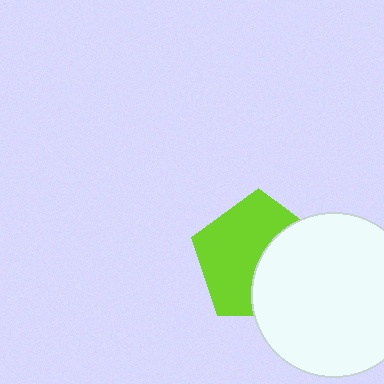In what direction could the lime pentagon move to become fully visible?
The lime pentagon could move left. That would shift it out from behind the white circle entirely.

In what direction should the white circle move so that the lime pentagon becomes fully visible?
The white circle should move right. That is the shortest direction to clear the overlap and leave the lime pentagon fully visible.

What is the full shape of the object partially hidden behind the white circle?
The partially hidden object is a lime pentagon.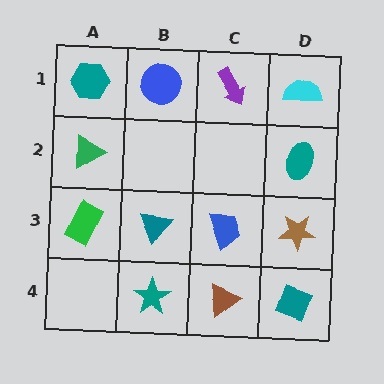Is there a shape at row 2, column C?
No, that cell is empty.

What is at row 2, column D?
A teal ellipse.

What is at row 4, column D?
A teal diamond.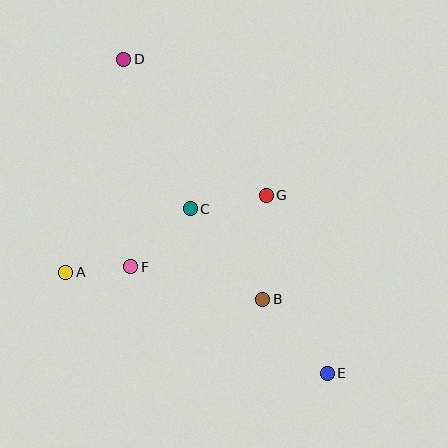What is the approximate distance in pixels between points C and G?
The distance between C and G is approximately 78 pixels.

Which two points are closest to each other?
Points A and F are closest to each other.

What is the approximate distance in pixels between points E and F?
The distance between E and F is approximately 223 pixels.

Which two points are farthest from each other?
Points D and E are farthest from each other.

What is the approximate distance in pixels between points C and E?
The distance between C and E is approximately 214 pixels.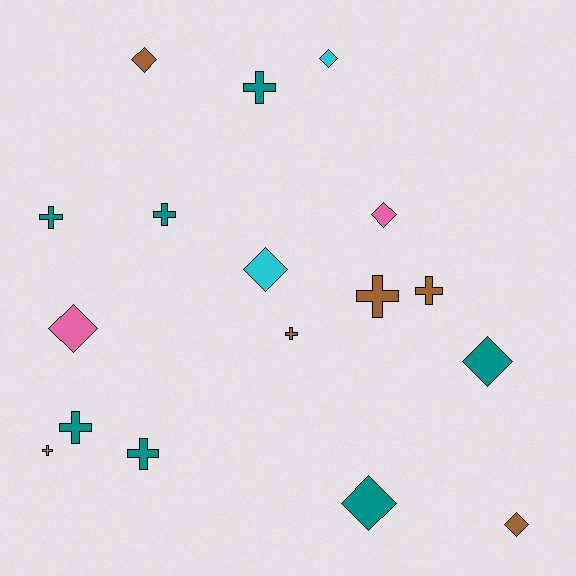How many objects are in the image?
There are 17 objects.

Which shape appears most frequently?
Cross, with 9 objects.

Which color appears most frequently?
Teal, with 7 objects.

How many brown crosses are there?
There are 3 brown crosses.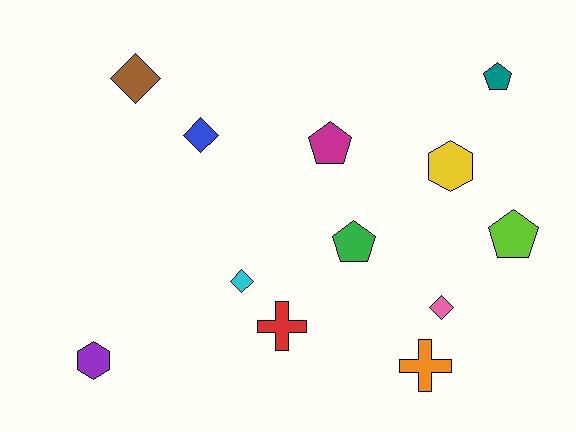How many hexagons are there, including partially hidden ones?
There are 2 hexagons.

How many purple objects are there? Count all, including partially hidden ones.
There is 1 purple object.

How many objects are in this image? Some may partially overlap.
There are 12 objects.